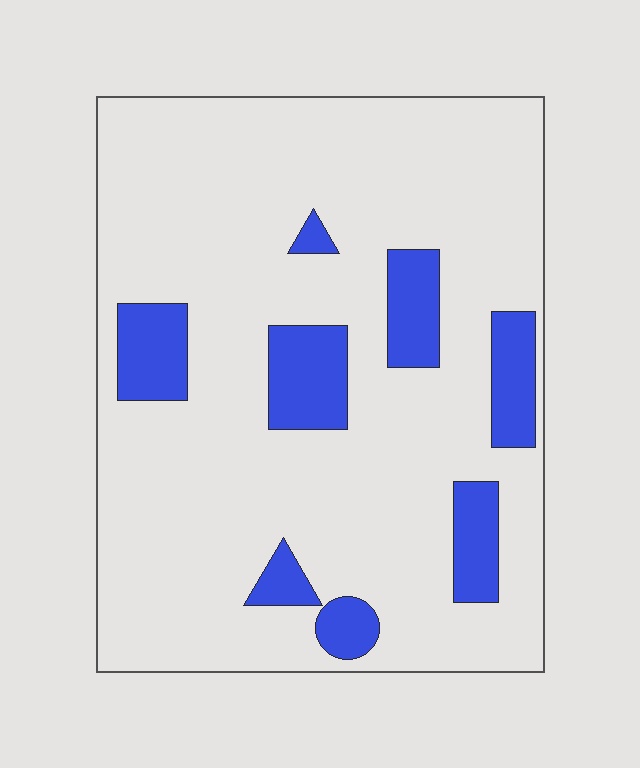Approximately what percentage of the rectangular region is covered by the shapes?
Approximately 15%.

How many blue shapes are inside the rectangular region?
8.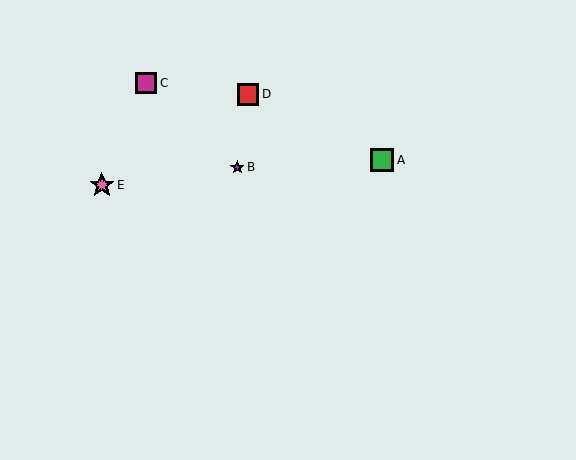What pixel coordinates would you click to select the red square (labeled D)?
Click at (248, 94) to select the red square D.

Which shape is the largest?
The pink star (labeled E) is the largest.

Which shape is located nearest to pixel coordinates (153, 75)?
The magenta square (labeled C) at (146, 83) is nearest to that location.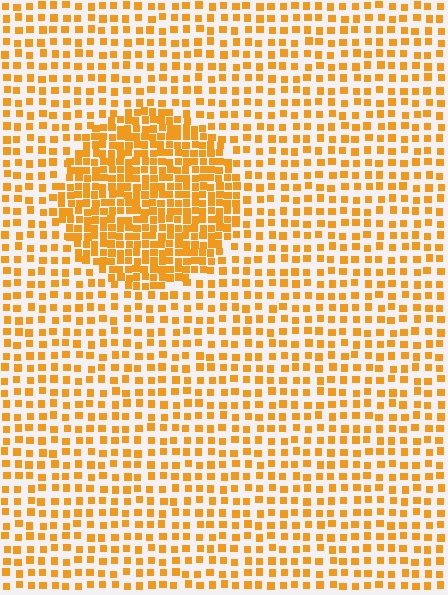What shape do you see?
I see a circle.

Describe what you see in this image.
The image contains small orange elements arranged at two different densities. A circle-shaped region is visible where the elements are more densely packed than the surrounding area.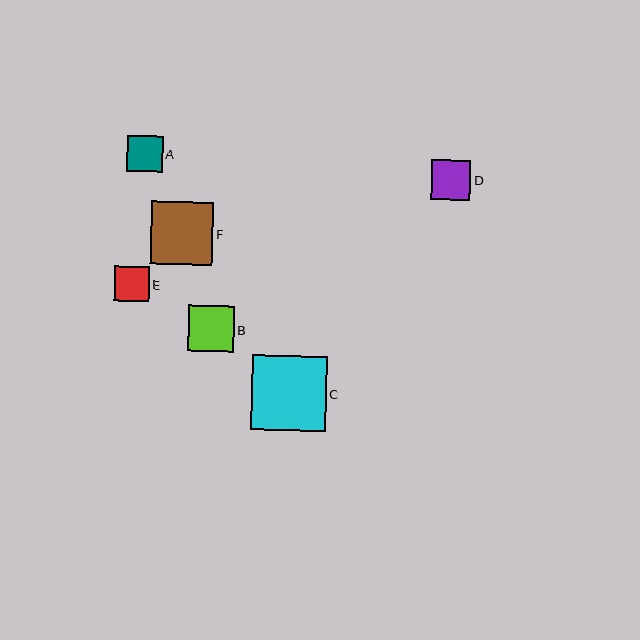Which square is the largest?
Square C is the largest with a size of approximately 75 pixels.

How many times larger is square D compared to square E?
Square D is approximately 1.1 times the size of square E.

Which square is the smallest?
Square E is the smallest with a size of approximately 35 pixels.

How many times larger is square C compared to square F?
Square C is approximately 1.2 times the size of square F.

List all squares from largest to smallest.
From largest to smallest: C, F, B, D, A, E.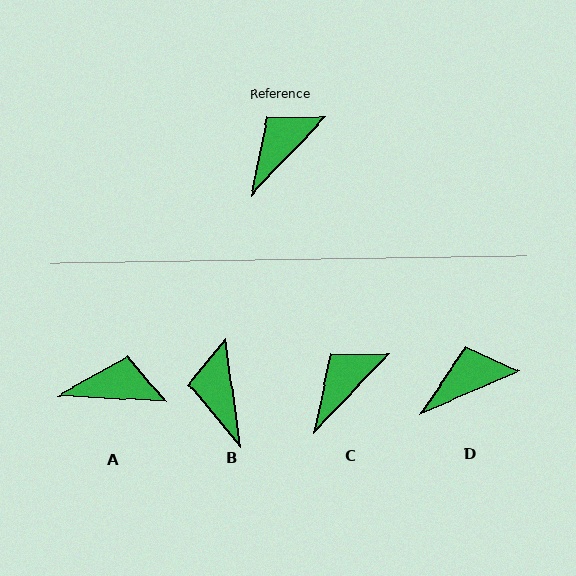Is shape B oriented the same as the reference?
No, it is off by about 52 degrees.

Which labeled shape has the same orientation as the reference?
C.